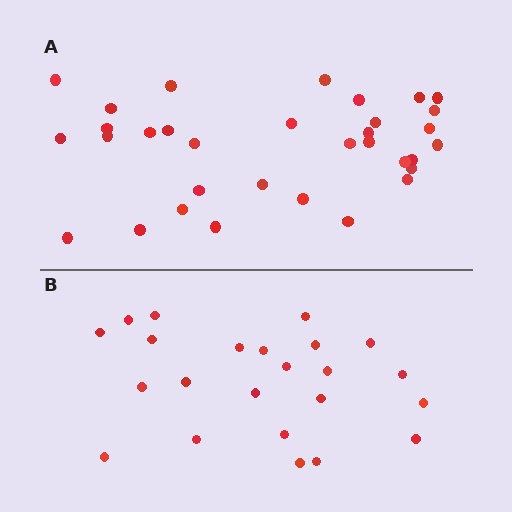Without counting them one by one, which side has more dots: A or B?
Region A (the top region) has more dots.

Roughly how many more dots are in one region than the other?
Region A has roughly 10 or so more dots than region B.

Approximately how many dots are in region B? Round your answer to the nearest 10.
About 20 dots. (The exact count is 23, which rounds to 20.)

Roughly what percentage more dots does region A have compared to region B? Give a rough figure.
About 45% more.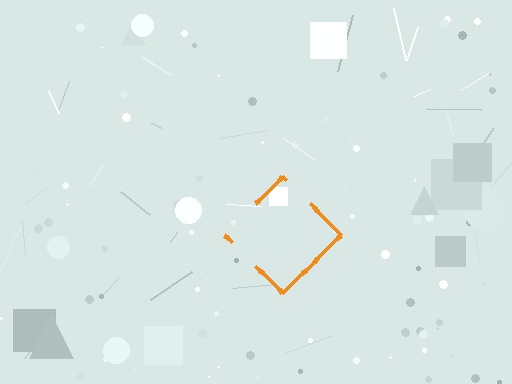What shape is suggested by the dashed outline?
The dashed outline suggests a diamond.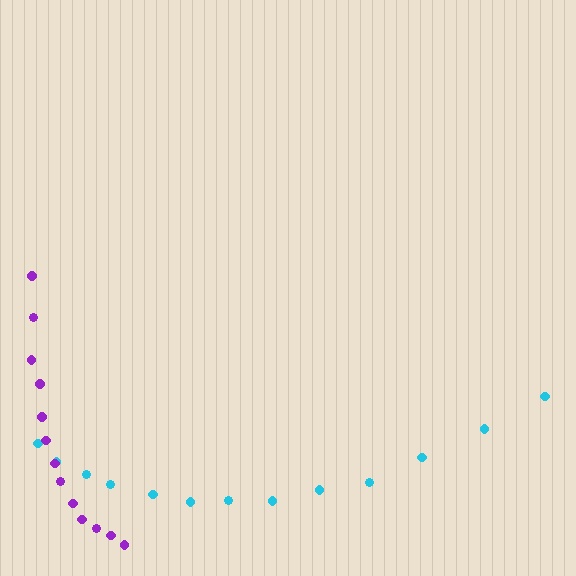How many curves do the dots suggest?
There are 2 distinct paths.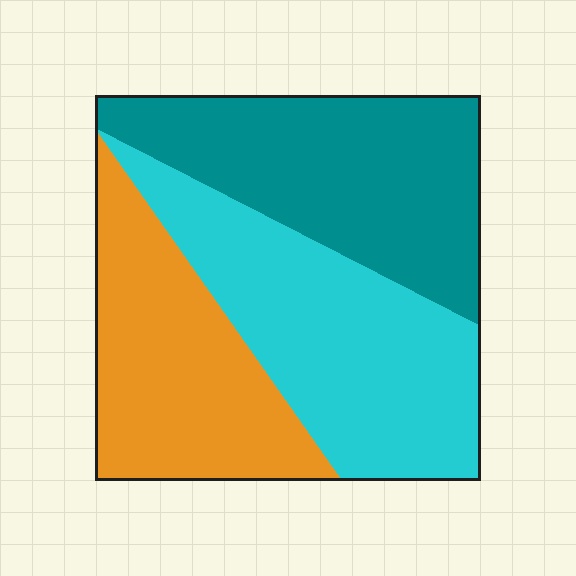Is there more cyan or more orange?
Cyan.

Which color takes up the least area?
Orange, at roughly 30%.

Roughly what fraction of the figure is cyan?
Cyan takes up between a third and a half of the figure.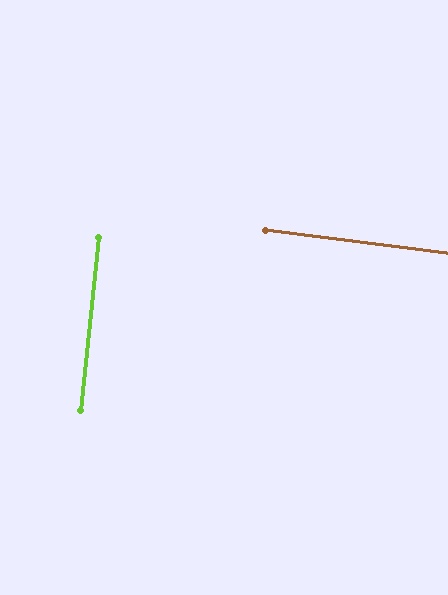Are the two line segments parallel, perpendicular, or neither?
Perpendicular — they meet at approximately 89°.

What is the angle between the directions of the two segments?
Approximately 89 degrees.